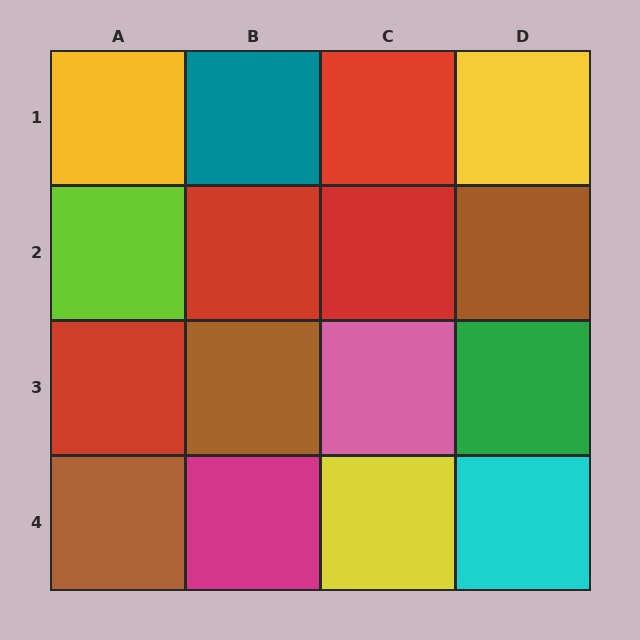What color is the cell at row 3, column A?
Red.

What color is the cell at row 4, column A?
Brown.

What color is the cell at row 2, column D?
Brown.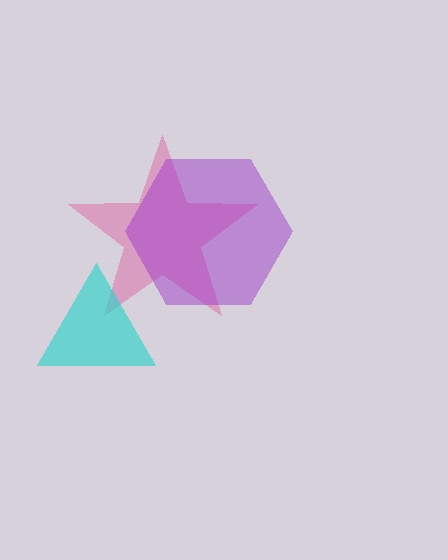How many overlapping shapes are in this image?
There are 3 overlapping shapes in the image.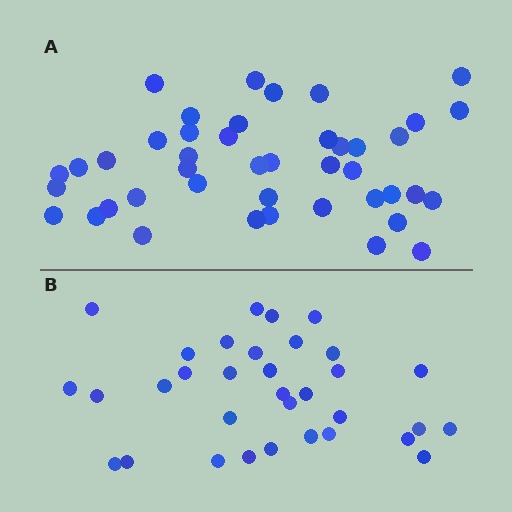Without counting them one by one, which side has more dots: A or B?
Region A (the top region) has more dots.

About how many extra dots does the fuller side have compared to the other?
Region A has roughly 10 or so more dots than region B.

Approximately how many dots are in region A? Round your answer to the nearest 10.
About 40 dots. (The exact count is 43, which rounds to 40.)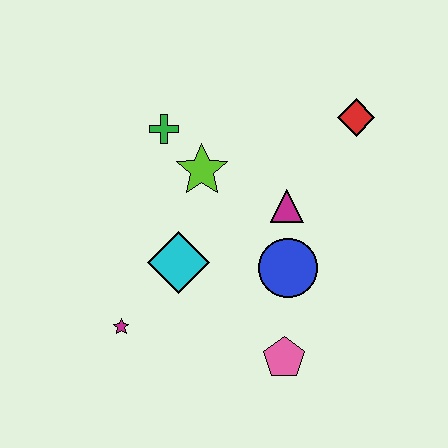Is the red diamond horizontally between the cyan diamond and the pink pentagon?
No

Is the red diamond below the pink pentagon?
No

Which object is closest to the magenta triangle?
The blue circle is closest to the magenta triangle.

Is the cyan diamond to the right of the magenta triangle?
No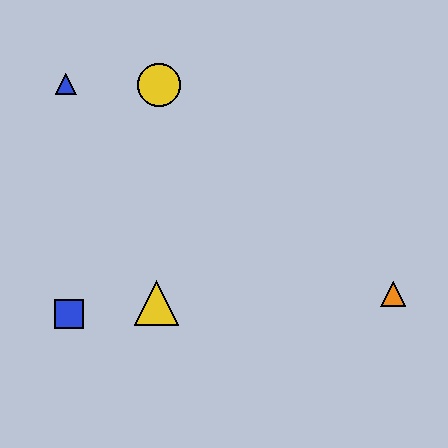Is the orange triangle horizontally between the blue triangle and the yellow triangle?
No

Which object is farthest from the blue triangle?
The orange triangle is farthest from the blue triangle.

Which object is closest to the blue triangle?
The yellow circle is closest to the blue triangle.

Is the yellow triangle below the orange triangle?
Yes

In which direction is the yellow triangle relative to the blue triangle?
The yellow triangle is below the blue triangle.